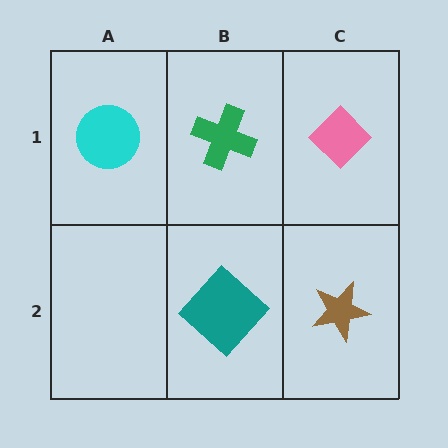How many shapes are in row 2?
2 shapes.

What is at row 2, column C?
A brown star.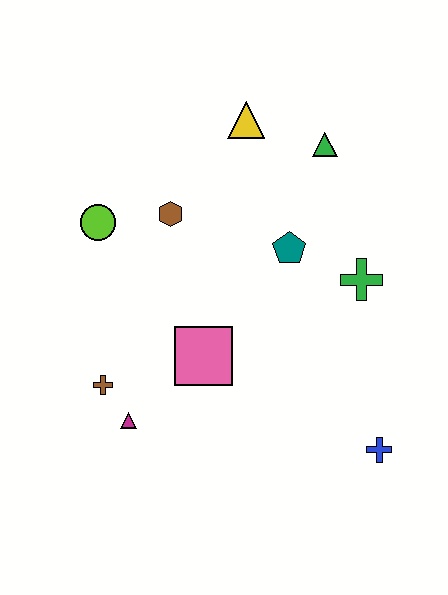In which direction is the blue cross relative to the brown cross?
The blue cross is to the right of the brown cross.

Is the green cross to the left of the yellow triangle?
No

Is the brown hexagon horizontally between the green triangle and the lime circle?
Yes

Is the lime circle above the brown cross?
Yes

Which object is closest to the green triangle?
The yellow triangle is closest to the green triangle.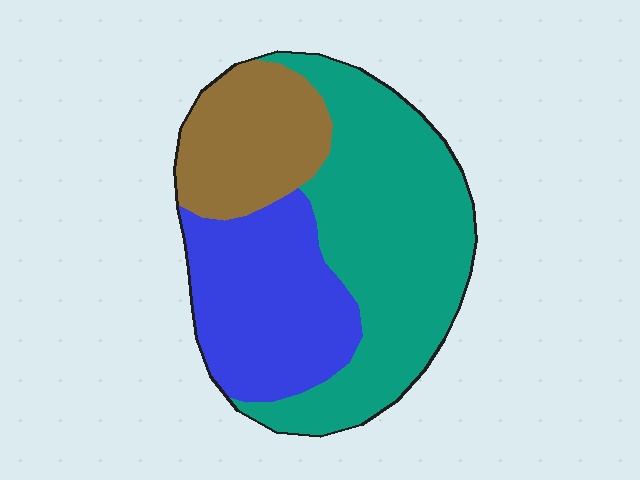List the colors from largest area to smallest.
From largest to smallest: teal, blue, brown.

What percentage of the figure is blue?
Blue takes up between a sixth and a third of the figure.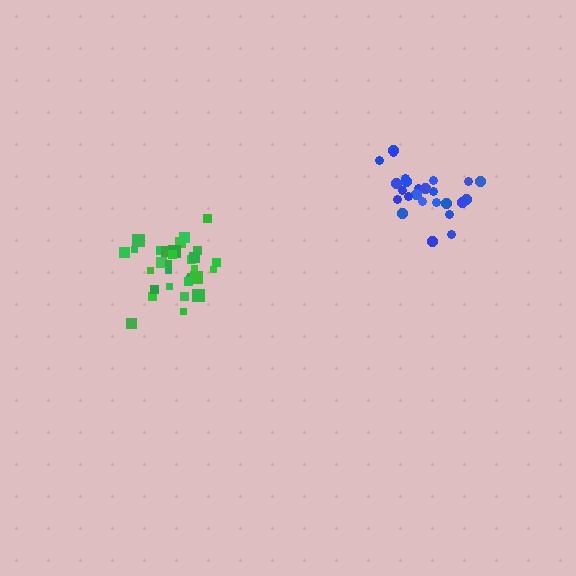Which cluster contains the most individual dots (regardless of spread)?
Green (31).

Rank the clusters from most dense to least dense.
green, blue.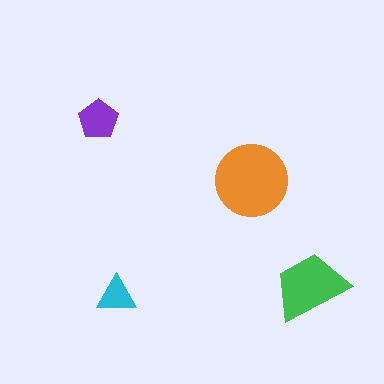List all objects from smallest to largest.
The cyan triangle, the purple pentagon, the green trapezoid, the orange circle.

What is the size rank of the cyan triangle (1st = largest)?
4th.